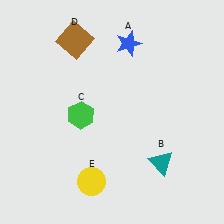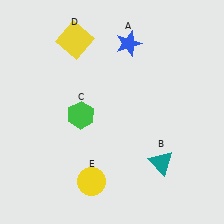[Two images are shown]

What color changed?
The square (D) changed from brown in Image 1 to yellow in Image 2.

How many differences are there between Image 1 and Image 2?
There is 1 difference between the two images.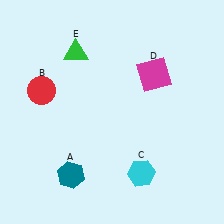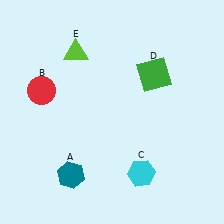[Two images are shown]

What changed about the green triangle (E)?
In Image 1, E is green. In Image 2, it changed to lime.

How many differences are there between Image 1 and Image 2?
There are 2 differences between the two images.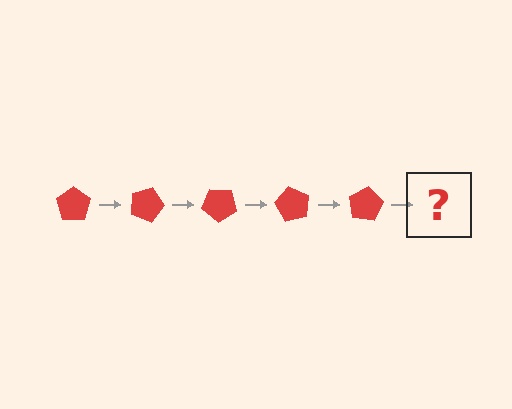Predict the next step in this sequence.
The next step is a red pentagon rotated 100 degrees.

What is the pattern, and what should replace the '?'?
The pattern is that the pentagon rotates 20 degrees each step. The '?' should be a red pentagon rotated 100 degrees.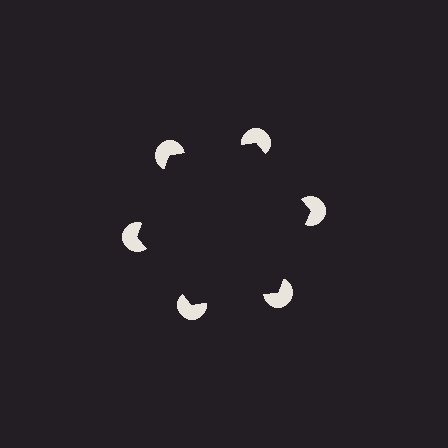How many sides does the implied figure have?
6 sides.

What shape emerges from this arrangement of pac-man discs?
An illusory hexagon — its edges are inferred from the aligned wedge cuts in the pac-man discs, not physically drawn.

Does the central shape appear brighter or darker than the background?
It typically appears slightly darker than the background, even though no actual brightness change is drawn.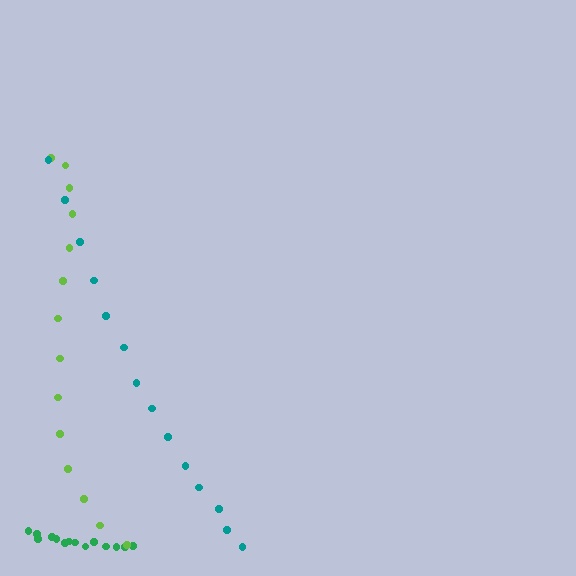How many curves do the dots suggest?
There are 3 distinct paths.